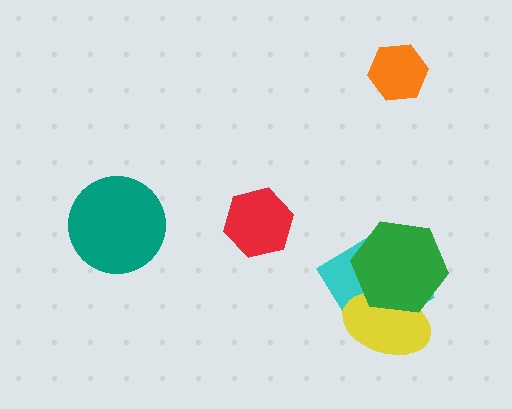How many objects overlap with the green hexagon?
2 objects overlap with the green hexagon.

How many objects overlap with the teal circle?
0 objects overlap with the teal circle.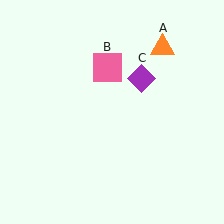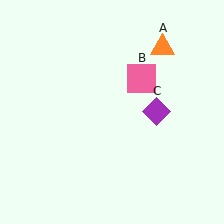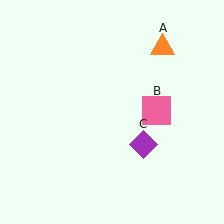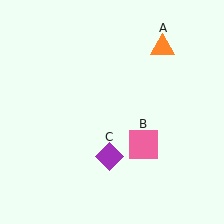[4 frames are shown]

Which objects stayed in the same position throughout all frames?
Orange triangle (object A) remained stationary.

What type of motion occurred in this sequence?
The pink square (object B), purple diamond (object C) rotated clockwise around the center of the scene.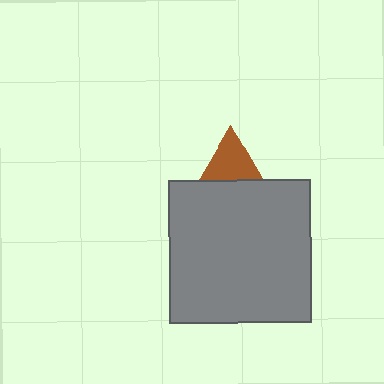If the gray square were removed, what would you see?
You would see the complete brown triangle.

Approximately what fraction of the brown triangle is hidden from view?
Roughly 56% of the brown triangle is hidden behind the gray square.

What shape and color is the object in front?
The object in front is a gray square.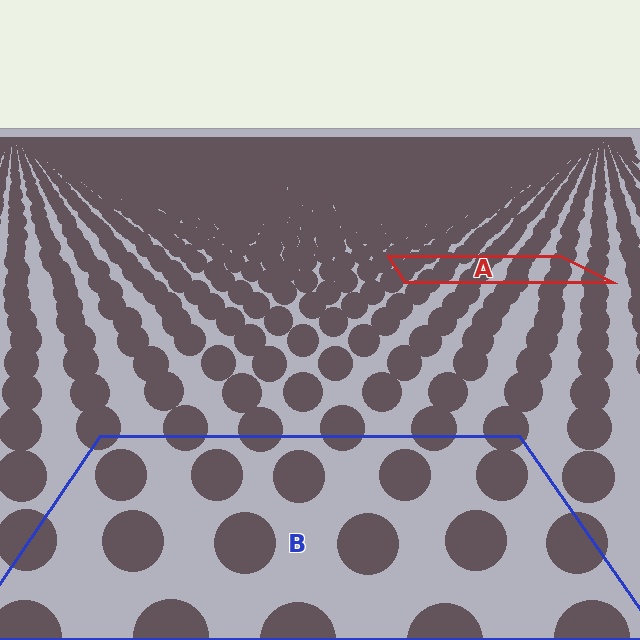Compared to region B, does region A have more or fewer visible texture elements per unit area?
Region A has more texture elements per unit area — they are packed more densely because it is farther away.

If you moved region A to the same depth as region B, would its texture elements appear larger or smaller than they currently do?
They would appear larger. At a closer depth, the same texture elements are projected at a bigger on-screen size.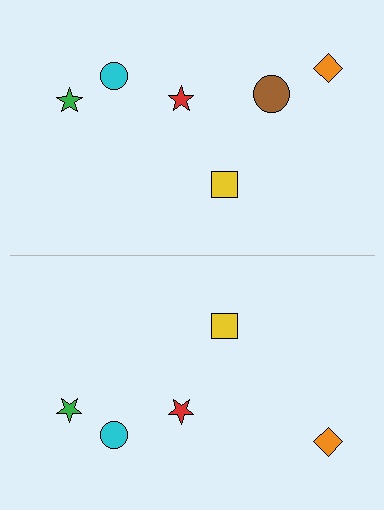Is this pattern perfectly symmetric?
No, the pattern is not perfectly symmetric. A brown circle is missing from the bottom side.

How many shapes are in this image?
There are 11 shapes in this image.